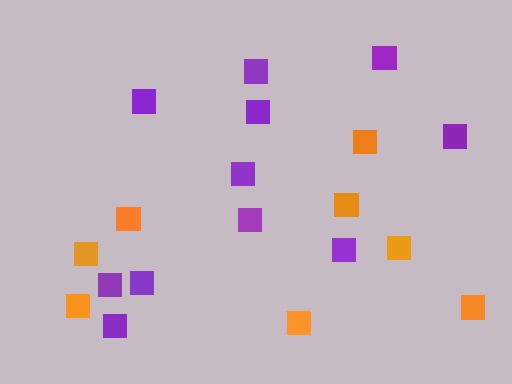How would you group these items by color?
There are 2 groups: one group of orange squares (8) and one group of purple squares (11).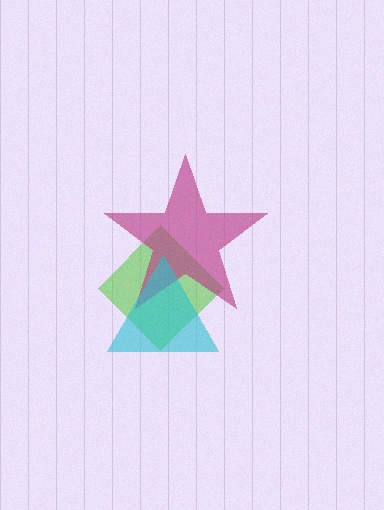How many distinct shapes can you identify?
There are 3 distinct shapes: a lime diamond, a magenta star, a cyan triangle.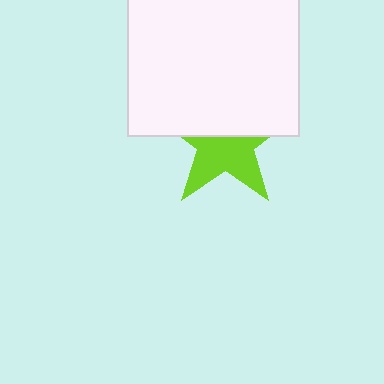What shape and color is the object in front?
The object in front is a white square.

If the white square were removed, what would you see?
You would see the complete lime star.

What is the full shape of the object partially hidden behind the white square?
The partially hidden object is a lime star.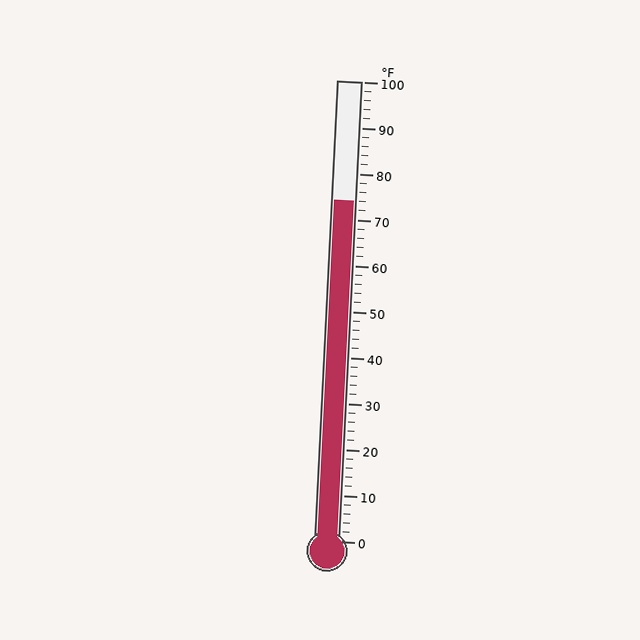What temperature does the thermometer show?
The thermometer shows approximately 74°F.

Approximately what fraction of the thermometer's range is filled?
The thermometer is filled to approximately 75% of its range.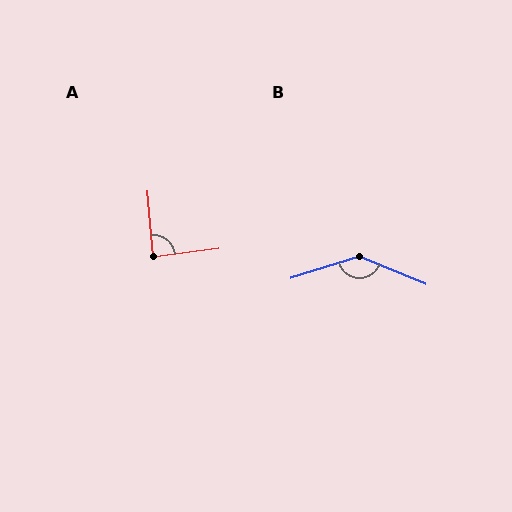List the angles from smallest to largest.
A (88°), B (141°).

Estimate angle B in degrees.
Approximately 141 degrees.